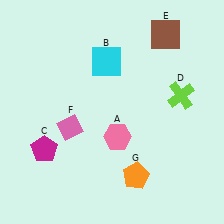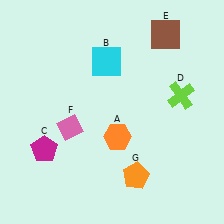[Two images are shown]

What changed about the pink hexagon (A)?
In Image 1, A is pink. In Image 2, it changed to orange.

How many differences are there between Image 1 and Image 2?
There is 1 difference between the two images.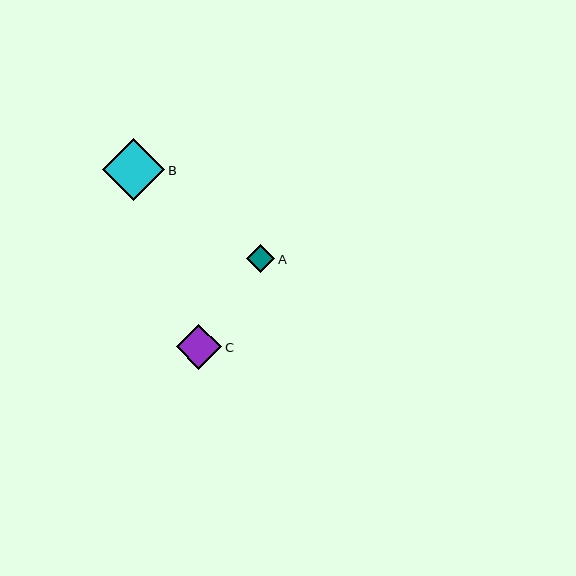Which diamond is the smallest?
Diamond A is the smallest with a size of approximately 28 pixels.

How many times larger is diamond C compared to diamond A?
Diamond C is approximately 1.6 times the size of diamond A.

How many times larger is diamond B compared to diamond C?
Diamond B is approximately 1.4 times the size of diamond C.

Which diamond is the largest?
Diamond B is the largest with a size of approximately 62 pixels.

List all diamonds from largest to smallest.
From largest to smallest: B, C, A.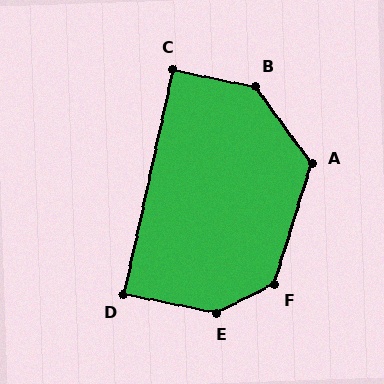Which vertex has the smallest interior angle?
D, at approximately 89 degrees.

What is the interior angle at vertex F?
Approximately 134 degrees (obtuse).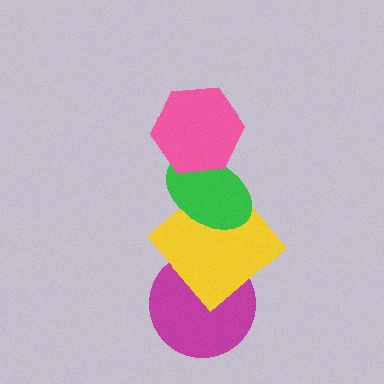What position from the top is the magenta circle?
The magenta circle is 4th from the top.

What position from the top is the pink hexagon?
The pink hexagon is 1st from the top.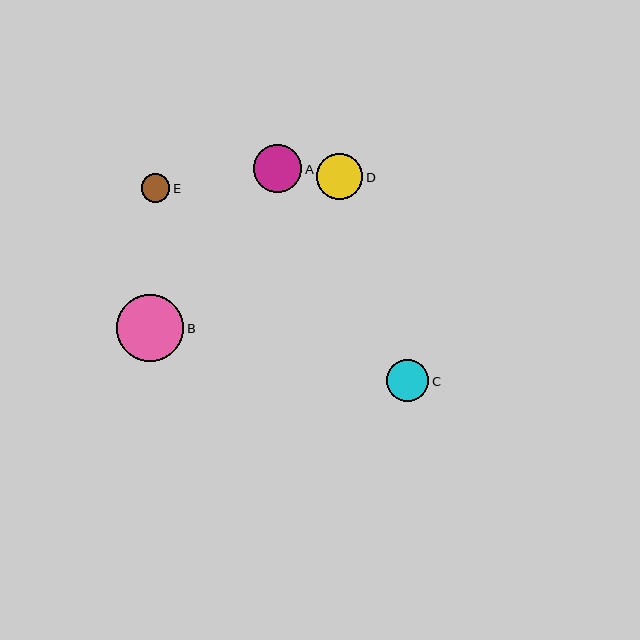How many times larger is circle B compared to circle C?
Circle B is approximately 1.6 times the size of circle C.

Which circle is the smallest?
Circle E is the smallest with a size of approximately 29 pixels.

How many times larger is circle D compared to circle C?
Circle D is approximately 1.1 times the size of circle C.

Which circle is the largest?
Circle B is the largest with a size of approximately 67 pixels.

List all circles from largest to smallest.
From largest to smallest: B, A, D, C, E.